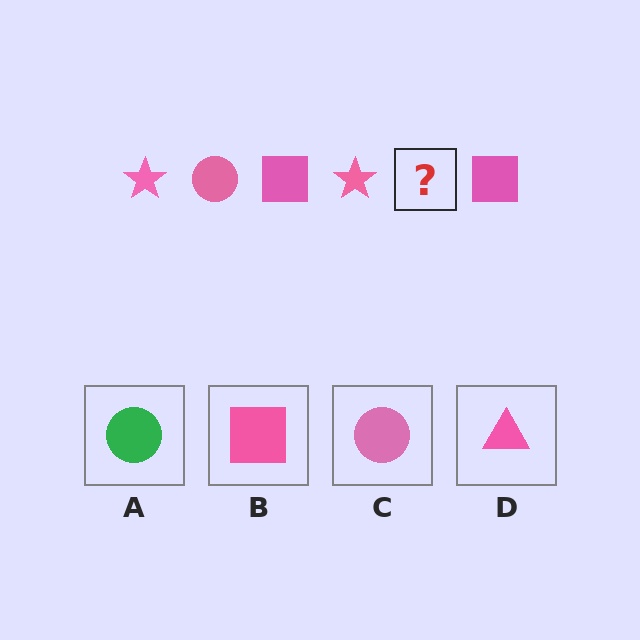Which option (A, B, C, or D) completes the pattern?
C.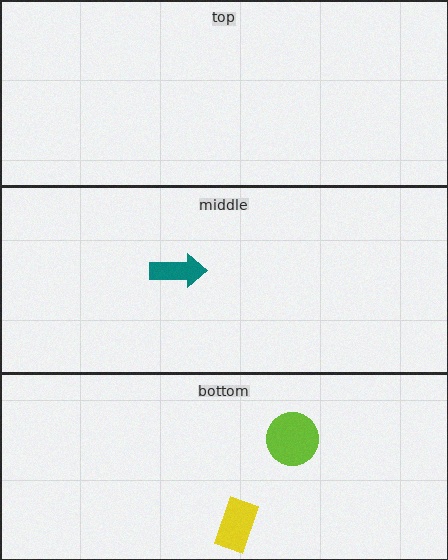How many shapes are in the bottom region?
2.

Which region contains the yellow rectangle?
The bottom region.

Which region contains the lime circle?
The bottom region.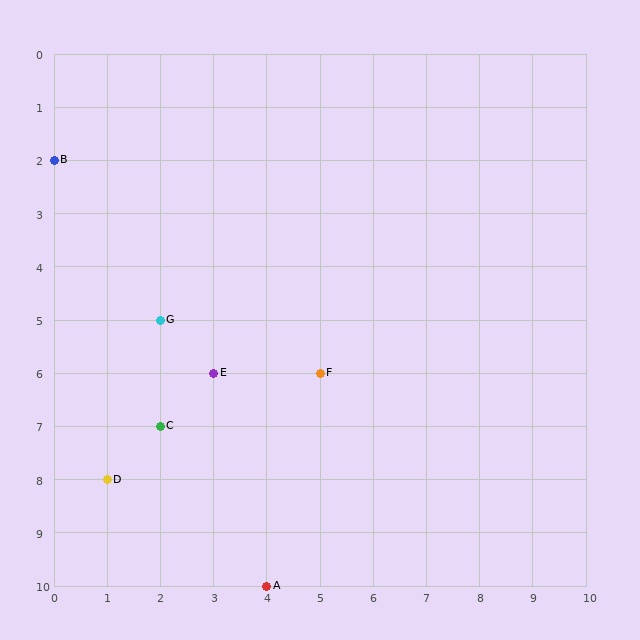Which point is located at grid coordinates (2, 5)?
Point G is at (2, 5).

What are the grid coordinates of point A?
Point A is at grid coordinates (4, 10).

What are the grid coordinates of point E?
Point E is at grid coordinates (3, 6).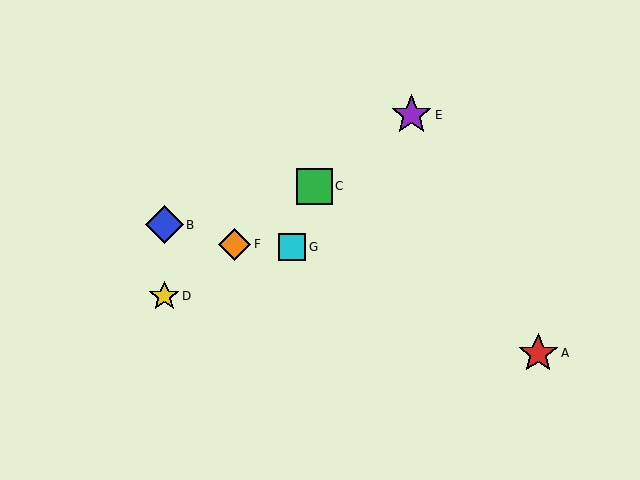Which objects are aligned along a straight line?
Objects C, D, E, F are aligned along a straight line.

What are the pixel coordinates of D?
Object D is at (164, 296).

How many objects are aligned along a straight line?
4 objects (C, D, E, F) are aligned along a straight line.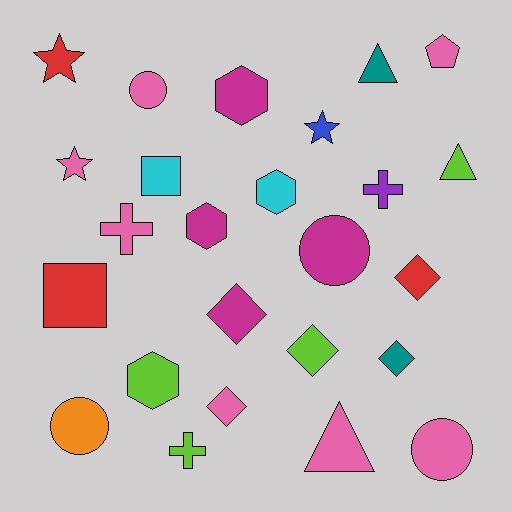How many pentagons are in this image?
There is 1 pentagon.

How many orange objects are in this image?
There is 1 orange object.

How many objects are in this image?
There are 25 objects.